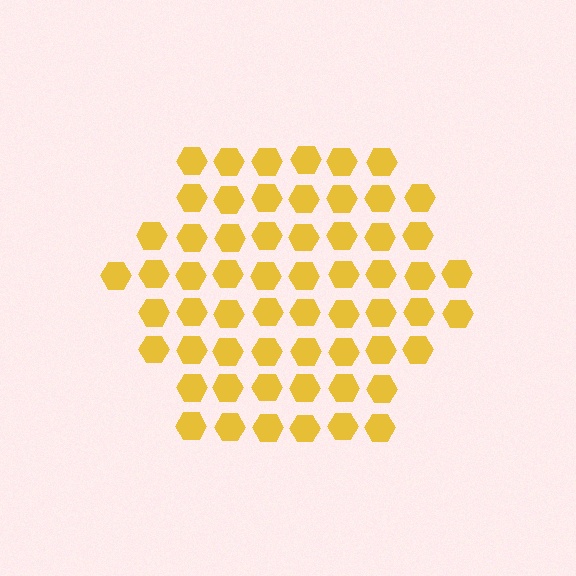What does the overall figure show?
The overall figure shows a hexagon.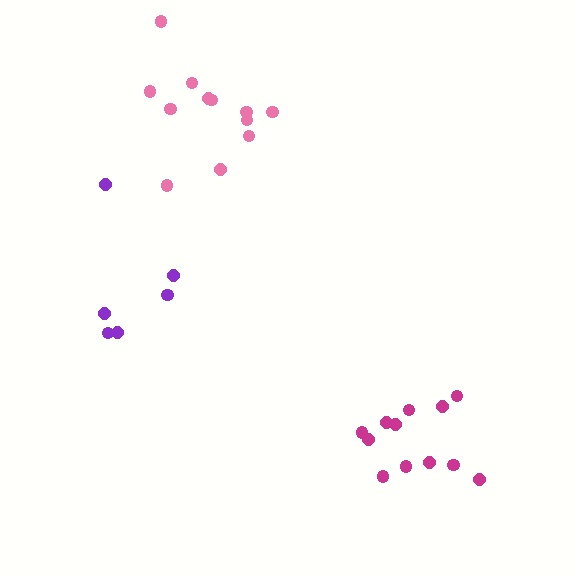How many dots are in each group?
Group 1: 6 dots, Group 2: 12 dots, Group 3: 12 dots (30 total).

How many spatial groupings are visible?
There are 3 spatial groupings.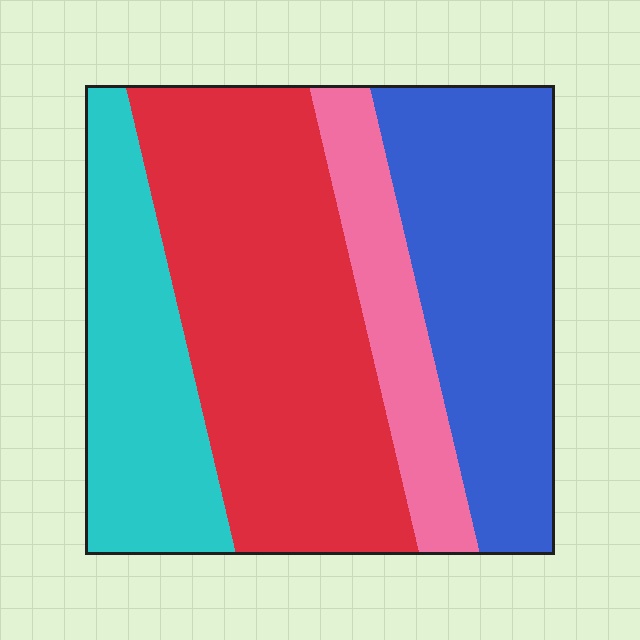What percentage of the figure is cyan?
Cyan covers 20% of the figure.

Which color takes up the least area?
Pink, at roughly 15%.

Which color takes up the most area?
Red, at roughly 40%.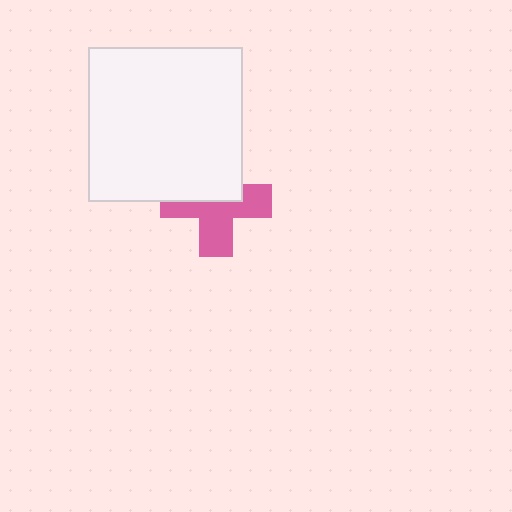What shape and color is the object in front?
The object in front is a white square.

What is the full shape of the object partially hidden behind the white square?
The partially hidden object is a pink cross.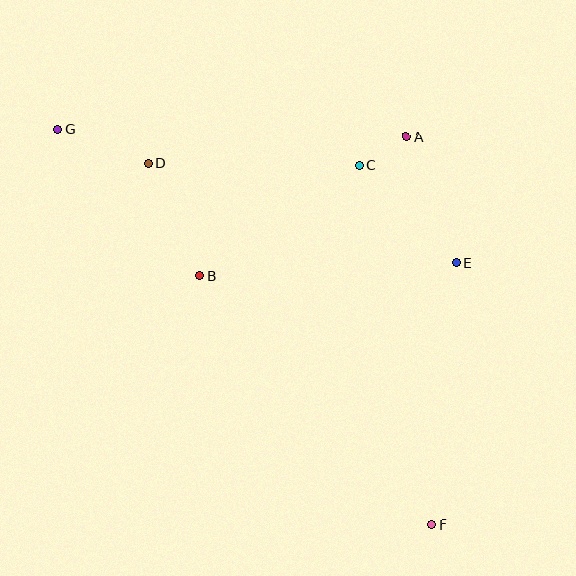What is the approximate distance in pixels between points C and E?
The distance between C and E is approximately 138 pixels.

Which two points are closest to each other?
Points A and C are closest to each other.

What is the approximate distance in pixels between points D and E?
The distance between D and E is approximately 324 pixels.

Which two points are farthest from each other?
Points F and G are farthest from each other.